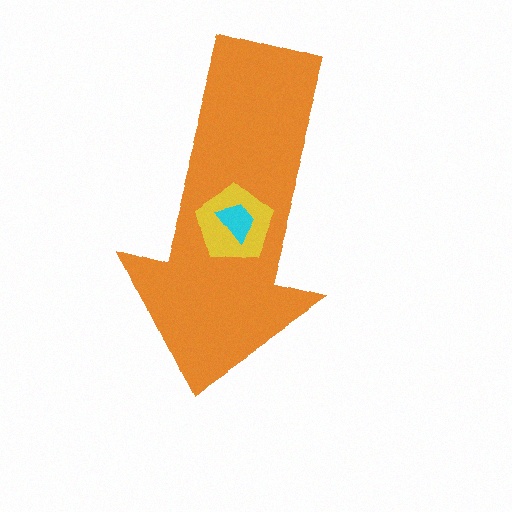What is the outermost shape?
The orange arrow.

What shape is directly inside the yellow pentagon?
The cyan trapezoid.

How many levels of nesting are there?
3.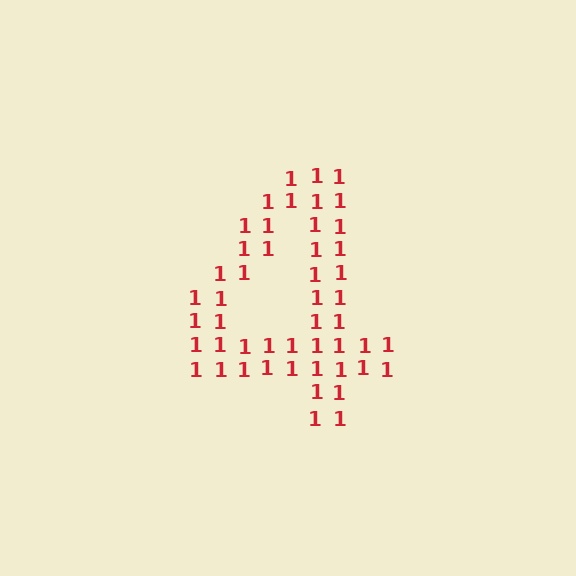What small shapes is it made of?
It is made of small digit 1's.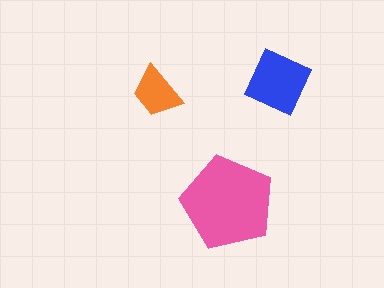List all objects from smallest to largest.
The orange trapezoid, the blue diamond, the pink pentagon.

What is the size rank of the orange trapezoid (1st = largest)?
3rd.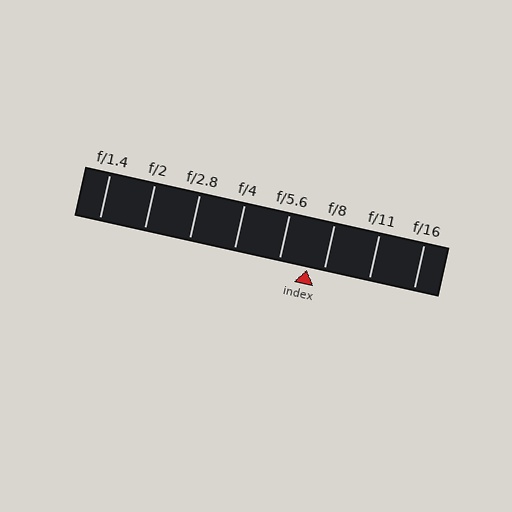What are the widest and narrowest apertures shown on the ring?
The widest aperture shown is f/1.4 and the narrowest is f/16.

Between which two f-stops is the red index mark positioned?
The index mark is between f/5.6 and f/8.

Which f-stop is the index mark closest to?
The index mark is closest to f/8.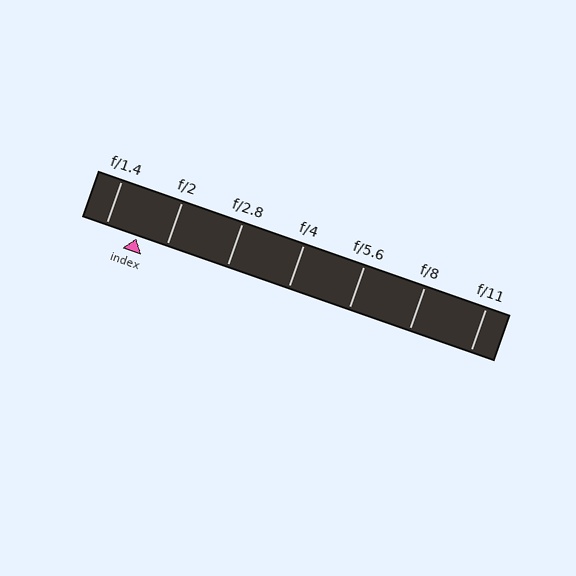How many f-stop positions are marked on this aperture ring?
There are 7 f-stop positions marked.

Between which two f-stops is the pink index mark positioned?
The index mark is between f/1.4 and f/2.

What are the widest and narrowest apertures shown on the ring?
The widest aperture shown is f/1.4 and the narrowest is f/11.